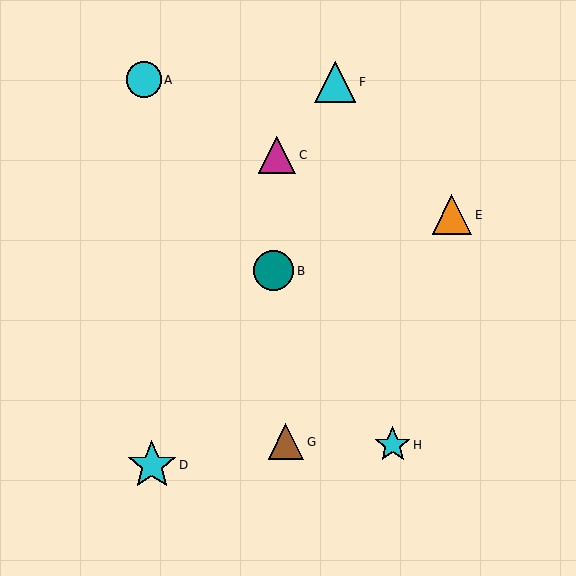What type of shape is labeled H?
Shape H is a cyan star.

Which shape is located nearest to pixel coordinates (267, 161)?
The magenta triangle (labeled C) at (277, 155) is nearest to that location.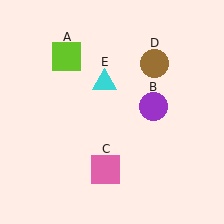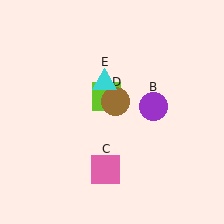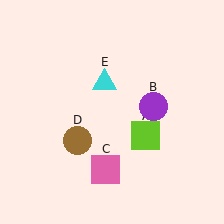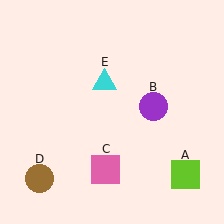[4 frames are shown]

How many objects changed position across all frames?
2 objects changed position: lime square (object A), brown circle (object D).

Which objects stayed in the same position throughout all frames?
Purple circle (object B) and pink square (object C) and cyan triangle (object E) remained stationary.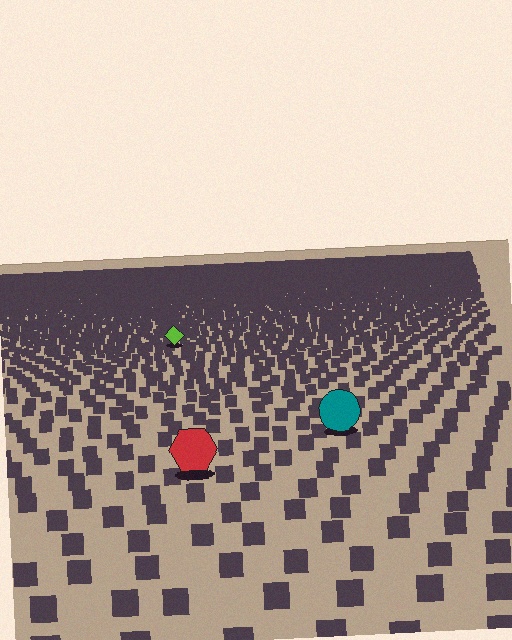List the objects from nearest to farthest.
From nearest to farthest: the red hexagon, the teal circle, the lime diamond.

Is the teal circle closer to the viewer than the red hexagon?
No. The red hexagon is closer — you can tell from the texture gradient: the ground texture is coarser near it.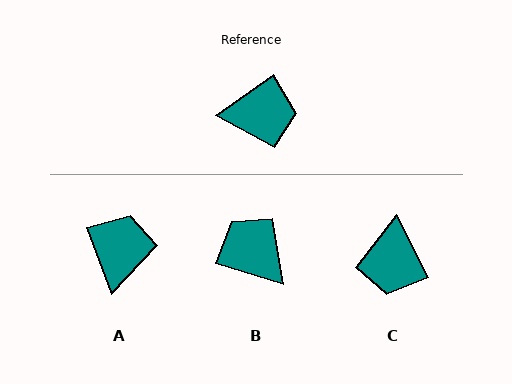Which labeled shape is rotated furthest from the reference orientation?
B, about 128 degrees away.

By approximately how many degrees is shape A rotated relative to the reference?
Approximately 76 degrees counter-clockwise.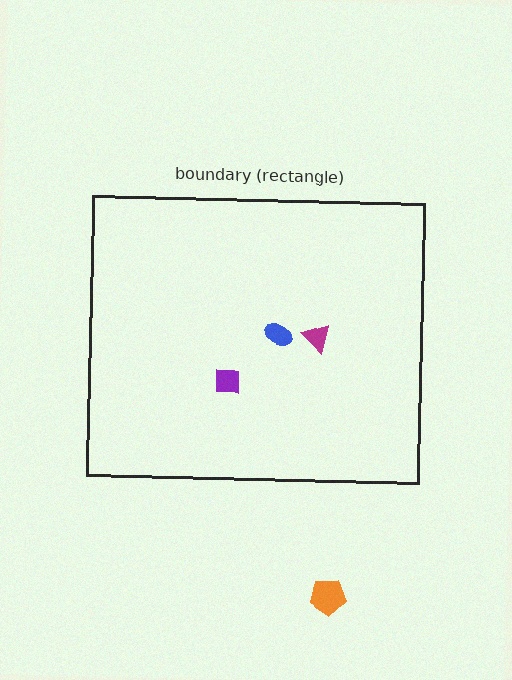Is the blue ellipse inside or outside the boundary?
Inside.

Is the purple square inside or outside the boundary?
Inside.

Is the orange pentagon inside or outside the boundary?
Outside.